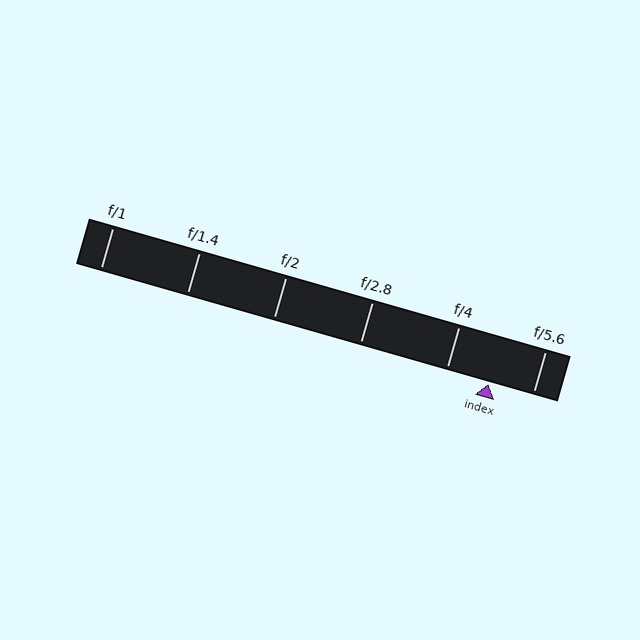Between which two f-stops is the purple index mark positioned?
The index mark is between f/4 and f/5.6.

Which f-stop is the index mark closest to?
The index mark is closest to f/4.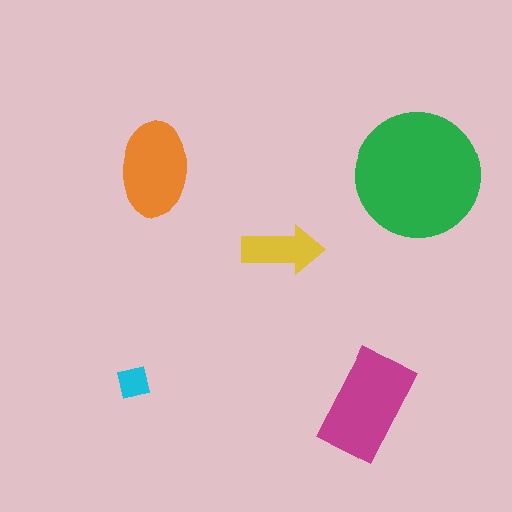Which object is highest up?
The orange ellipse is topmost.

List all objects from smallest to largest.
The cyan square, the yellow arrow, the orange ellipse, the magenta rectangle, the green circle.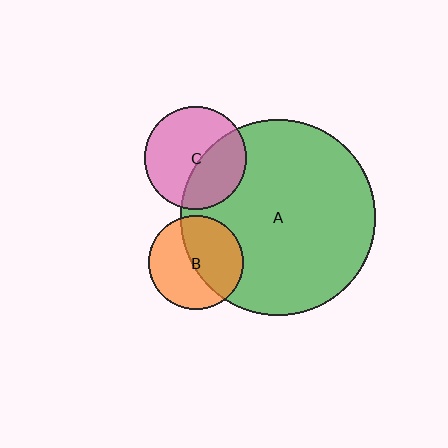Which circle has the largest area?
Circle A (green).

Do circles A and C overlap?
Yes.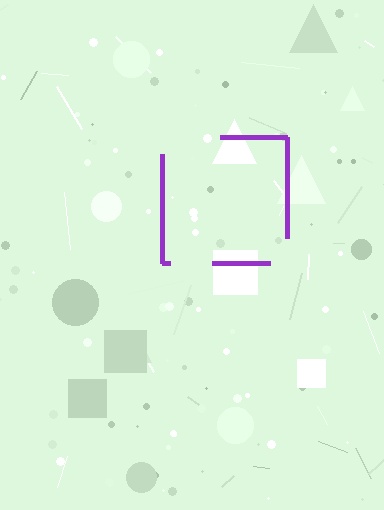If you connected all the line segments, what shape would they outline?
They would outline a square.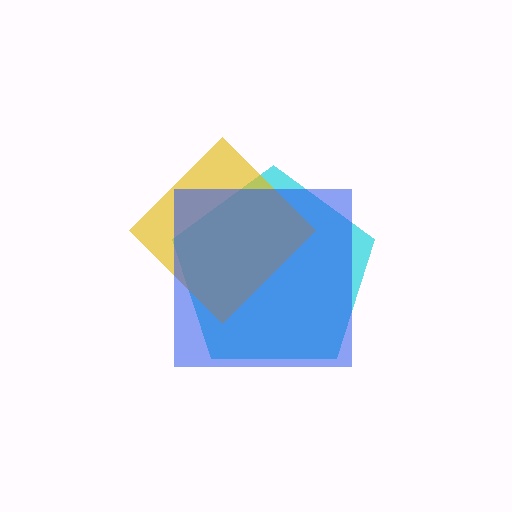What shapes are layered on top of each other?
The layered shapes are: a cyan pentagon, a yellow diamond, a blue square.